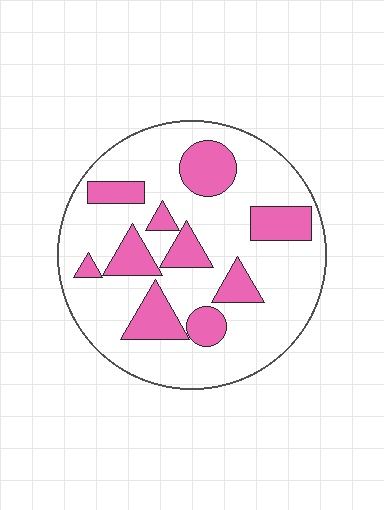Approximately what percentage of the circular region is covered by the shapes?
Approximately 25%.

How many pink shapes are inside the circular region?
10.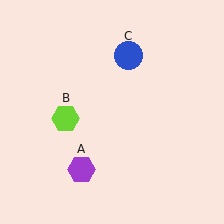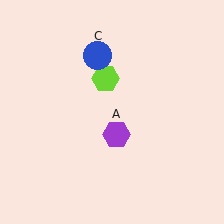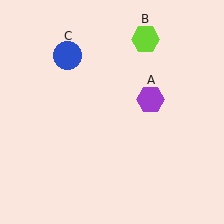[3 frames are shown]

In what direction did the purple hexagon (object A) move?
The purple hexagon (object A) moved up and to the right.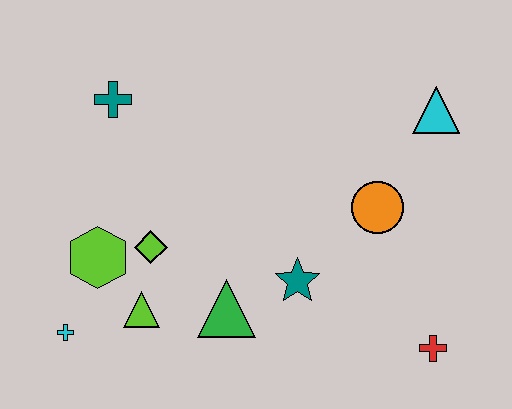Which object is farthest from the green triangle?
The cyan triangle is farthest from the green triangle.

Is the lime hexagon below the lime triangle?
No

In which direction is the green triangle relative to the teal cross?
The green triangle is below the teal cross.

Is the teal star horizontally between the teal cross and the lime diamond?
No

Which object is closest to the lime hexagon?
The lime diamond is closest to the lime hexagon.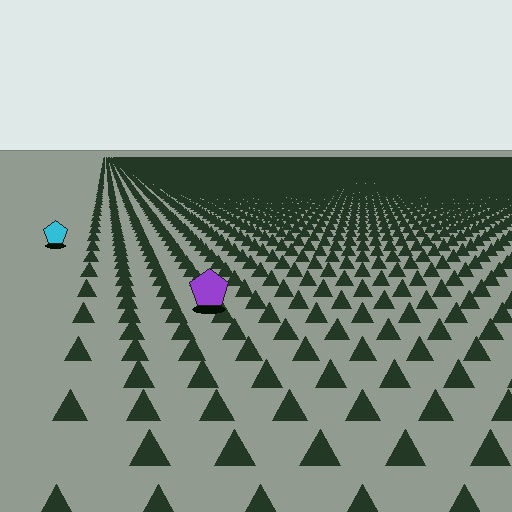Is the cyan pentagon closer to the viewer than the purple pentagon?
No. The purple pentagon is closer — you can tell from the texture gradient: the ground texture is coarser near it.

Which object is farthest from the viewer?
The cyan pentagon is farthest from the viewer. It appears smaller and the ground texture around it is denser.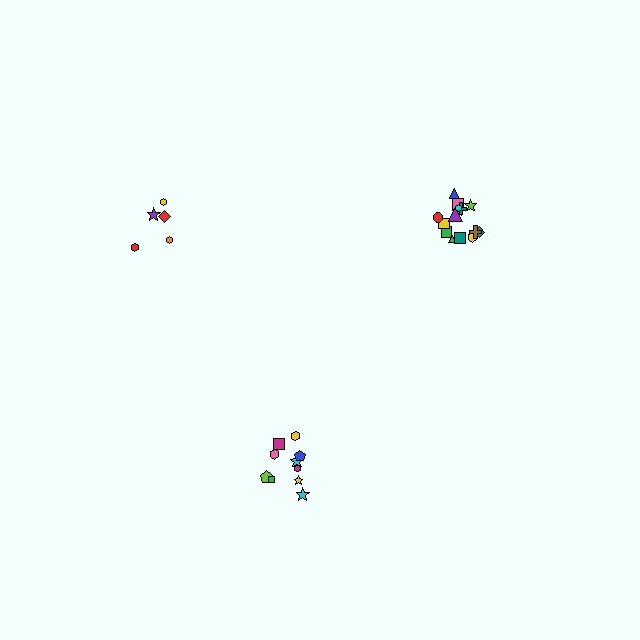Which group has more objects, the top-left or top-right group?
The top-right group.